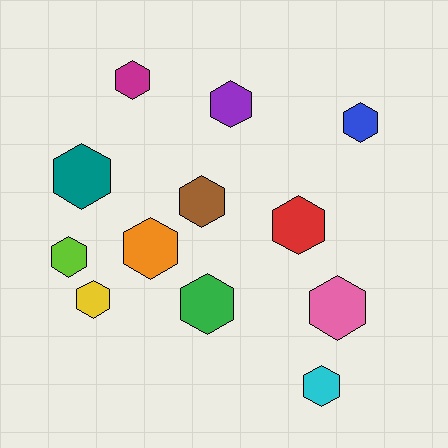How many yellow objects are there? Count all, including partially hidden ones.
There is 1 yellow object.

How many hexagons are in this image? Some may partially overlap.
There are 12 hexagons.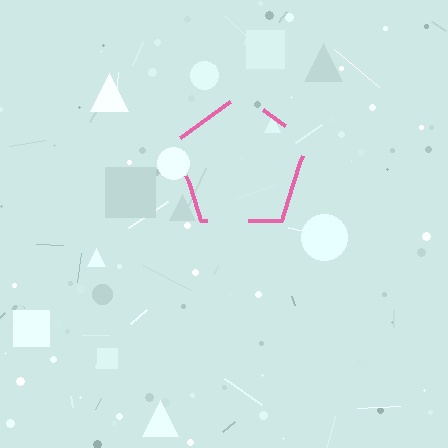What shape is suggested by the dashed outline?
The dashed outline suggests a pentagon.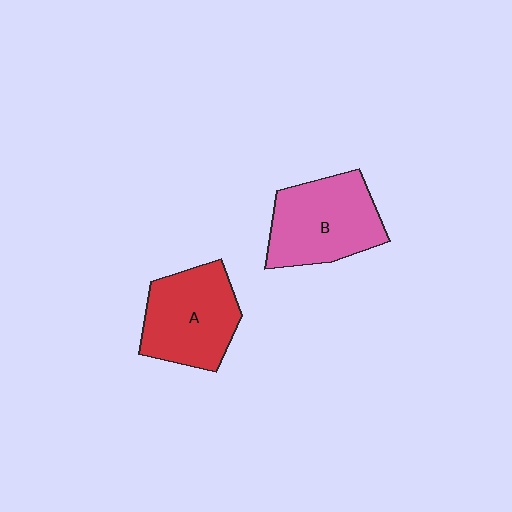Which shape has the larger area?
Shape B (pink).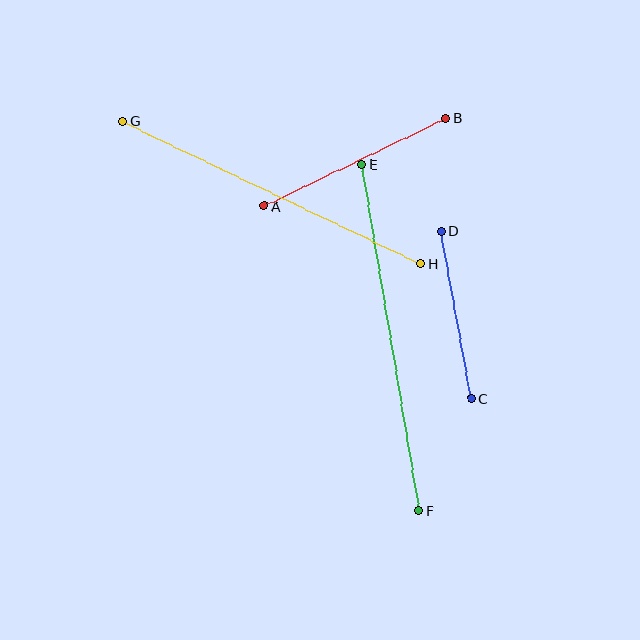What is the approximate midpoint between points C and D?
The midpoint is at approximately (456, 315) pixels.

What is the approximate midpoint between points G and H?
The midpoint is at approximately (272, 192) pixels.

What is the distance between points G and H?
The distance is approximately 330 pixels.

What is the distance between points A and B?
The distance is approximately 202 pixels.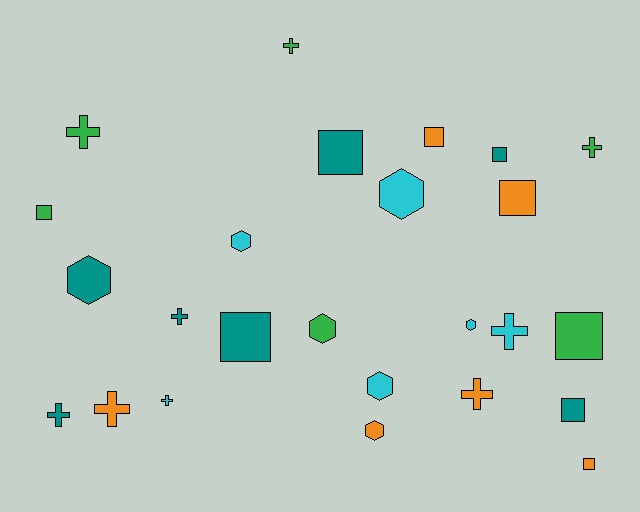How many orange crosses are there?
There are 2 orange crosses.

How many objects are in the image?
There are 25 objects.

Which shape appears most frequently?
Square, with 9 objects.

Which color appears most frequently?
Teal, with 7 objects.